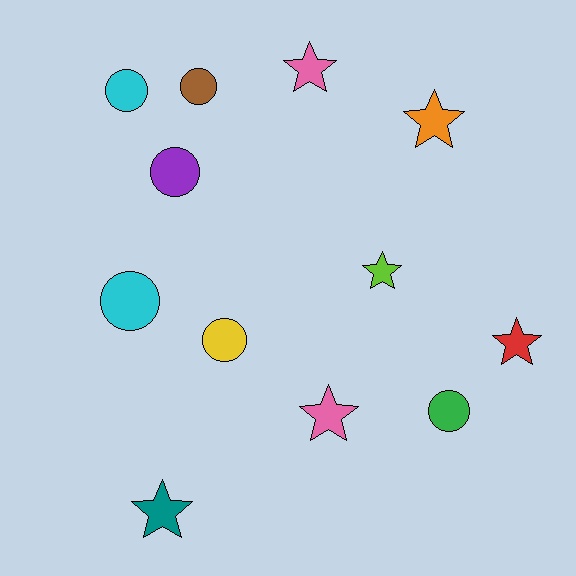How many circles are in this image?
There are 6 circles.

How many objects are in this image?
There are 12 objects.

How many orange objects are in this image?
There is 1 orange object.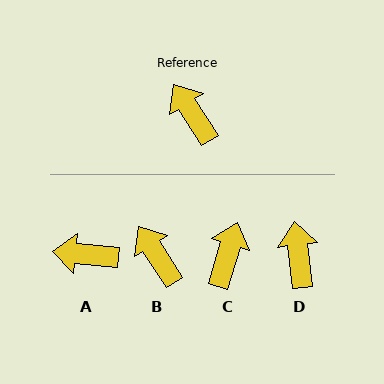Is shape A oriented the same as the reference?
No, it is off by about 52 degrees.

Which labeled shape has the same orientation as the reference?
B.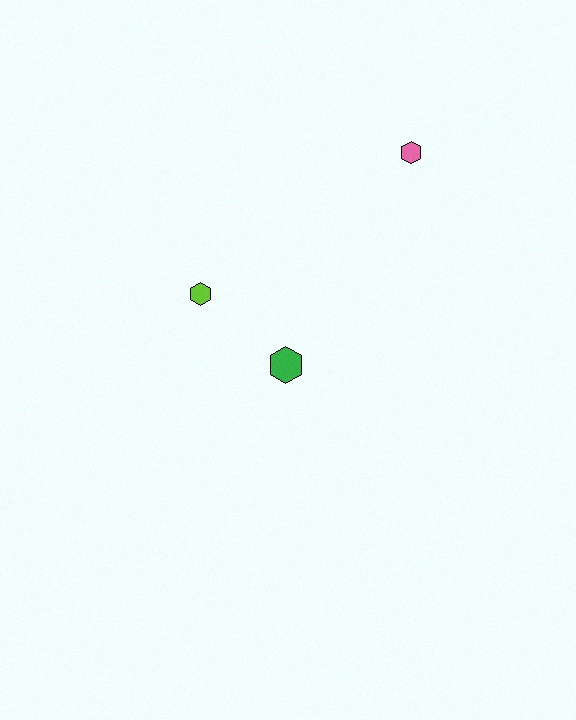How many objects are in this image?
There are 3 objects.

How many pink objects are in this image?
There is 1 pink object.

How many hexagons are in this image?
There are 3 hexagons.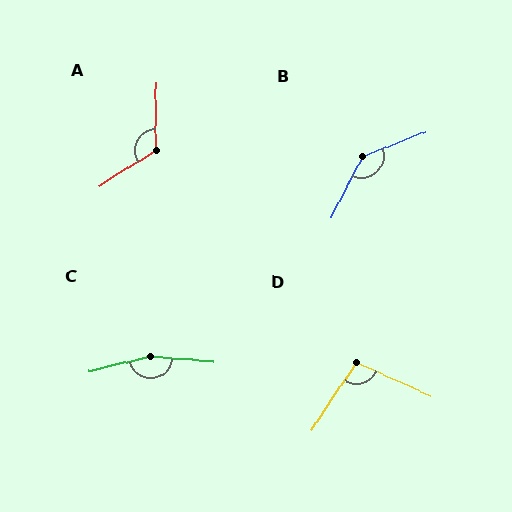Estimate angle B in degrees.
Approximately 138 degrees.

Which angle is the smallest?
D, at approximately 99 degrees.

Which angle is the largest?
C, at approximately 162 degrees.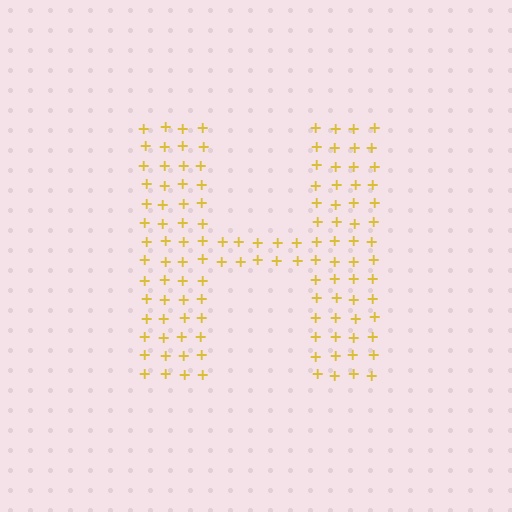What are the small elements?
The small elements are plus signs.